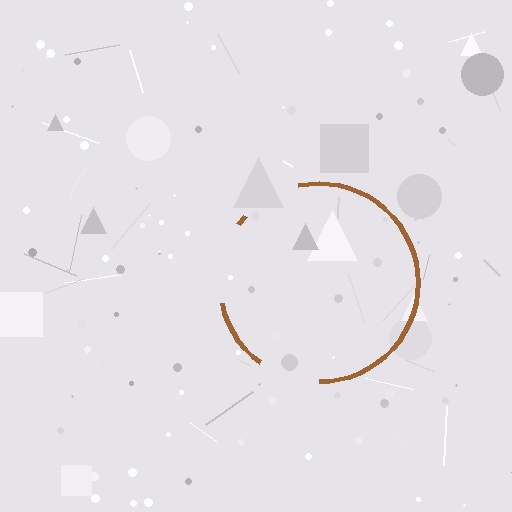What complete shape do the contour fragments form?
The contour fragments form a circle.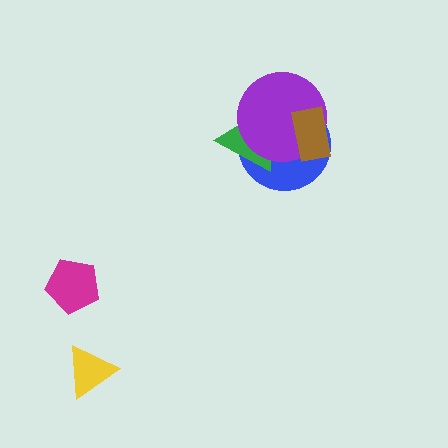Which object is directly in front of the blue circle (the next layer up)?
The green triangle is directly in front of the blue circle.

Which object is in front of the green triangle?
The purple circle is in front of the green triangle.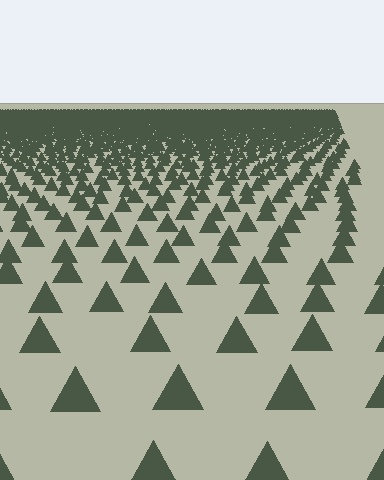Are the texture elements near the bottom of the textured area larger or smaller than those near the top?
Larger. Near the bottom, elements are closer to the viewer and appear at a bigger on-screen size.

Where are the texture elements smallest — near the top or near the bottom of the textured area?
Near the top.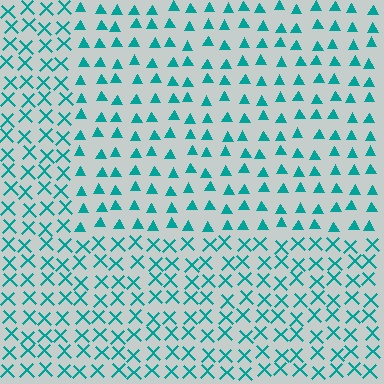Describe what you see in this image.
The image is filled with small teal elements arranged in a uniform grid. A rectangle-shaped region contains triangles, while the surrounding area contains X marks. The boundary is defined purely by the change in element shape.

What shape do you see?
I see a rectangle.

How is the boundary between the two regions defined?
The boundary is defined by a change in element shape: triangles inside vs. X marks outside. All elements share the same color and spacing.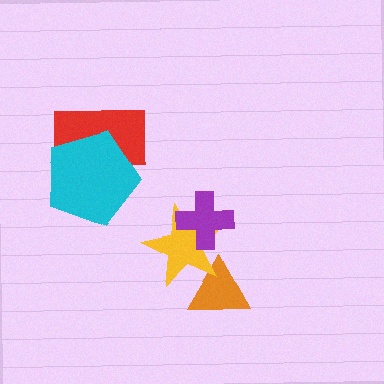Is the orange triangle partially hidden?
Yes, it is partially covered by another shape.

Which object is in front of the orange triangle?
The yellow star is in front of the orange triangle.